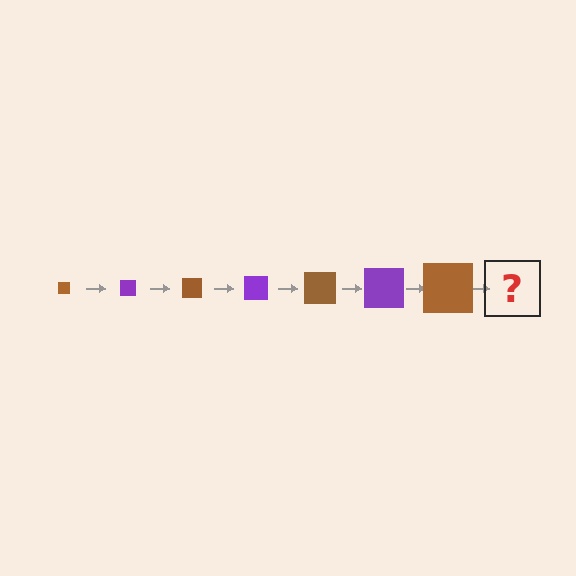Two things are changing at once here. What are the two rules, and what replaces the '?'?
The two rules are that the square grows larger each step and the color cycles through brown and purple. The '?' should be a purple square, larger than the previous one.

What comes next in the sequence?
The next element should be a purple square, larger than the previous one.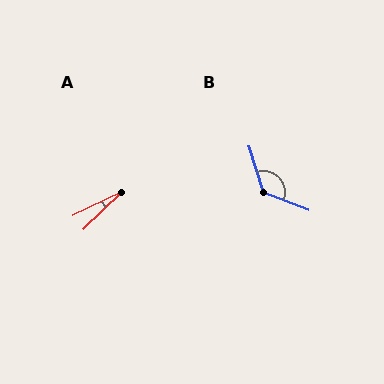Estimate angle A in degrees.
Approximately 18 degrees.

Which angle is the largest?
B, at approximately 128 degrees.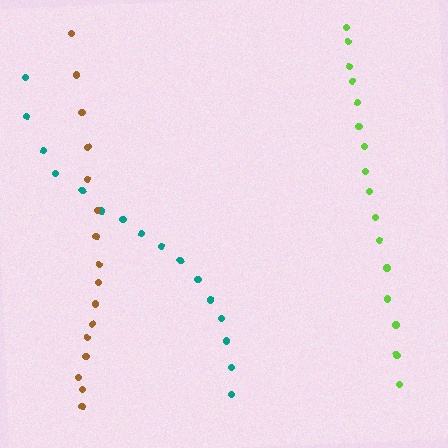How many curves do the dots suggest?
There are 3 distinct paths.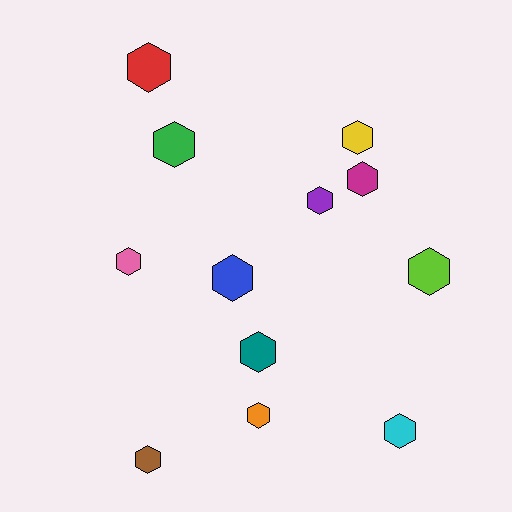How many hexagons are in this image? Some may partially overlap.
There are 12 hexagons.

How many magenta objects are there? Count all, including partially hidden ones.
There is 1 magenta object.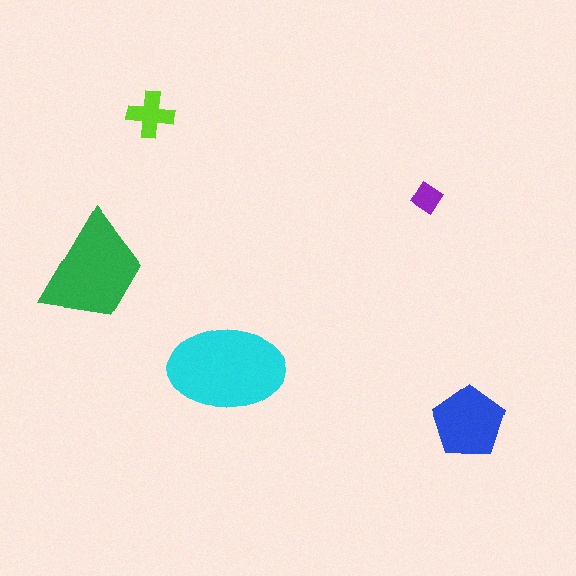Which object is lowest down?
The blue pentagon is bottommost.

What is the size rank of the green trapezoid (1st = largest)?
2nd.